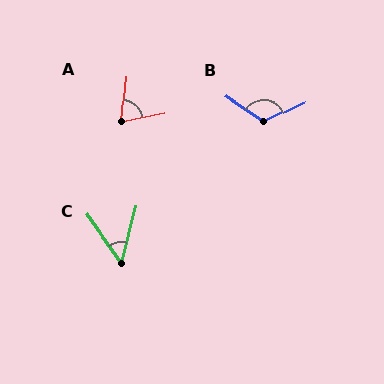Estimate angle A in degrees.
Approximately 72 degrees.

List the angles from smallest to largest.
C (49°), A (72°), B (120°).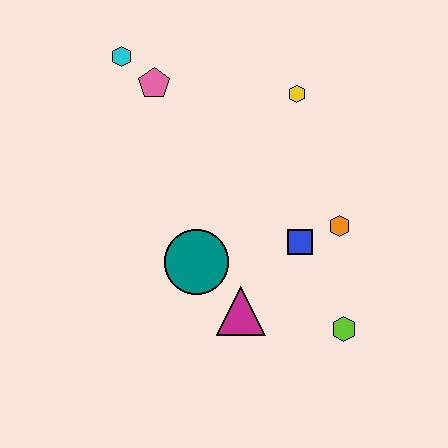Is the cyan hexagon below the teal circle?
No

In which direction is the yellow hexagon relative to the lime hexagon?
The yellow hexagon is above the lime hexagon.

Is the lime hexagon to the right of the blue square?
Yes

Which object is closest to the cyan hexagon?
The pink pentagon is closest to the cyan hexagon.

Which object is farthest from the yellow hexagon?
The lime hexagon is farthest from the yellow hexagon.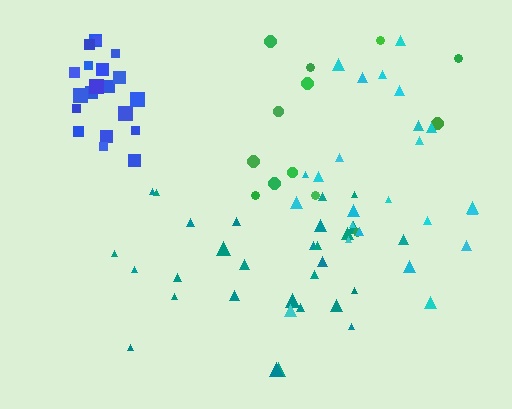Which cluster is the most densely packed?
Blue.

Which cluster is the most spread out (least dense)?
Green.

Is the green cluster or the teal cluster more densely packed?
Teal.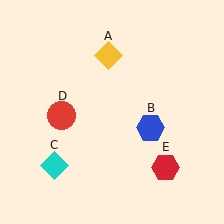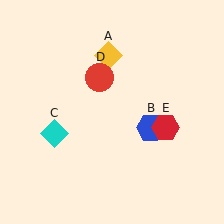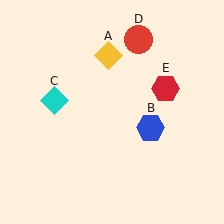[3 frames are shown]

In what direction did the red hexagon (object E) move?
The red hexagon (object E) moved up.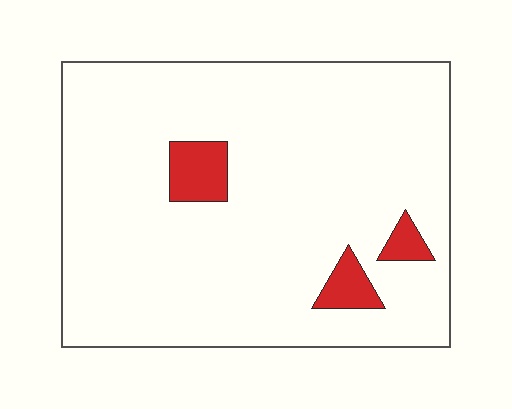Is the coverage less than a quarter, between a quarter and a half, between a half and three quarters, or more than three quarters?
Less than a quarter.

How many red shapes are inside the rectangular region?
3.